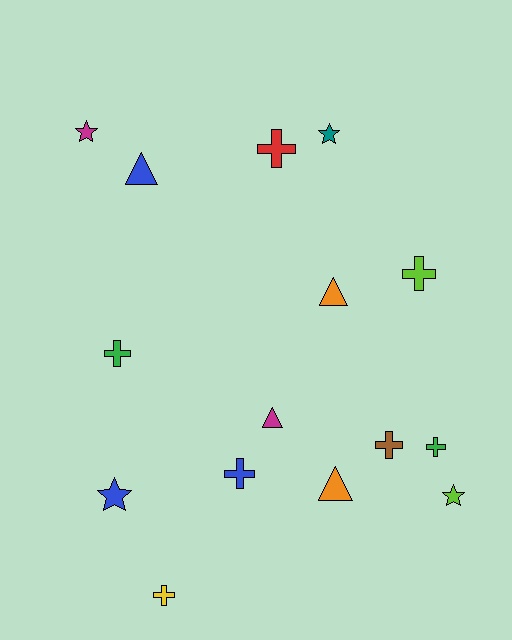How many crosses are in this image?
There are 7 crosses.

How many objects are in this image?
There are 15 objects.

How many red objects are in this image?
There is 1 red object.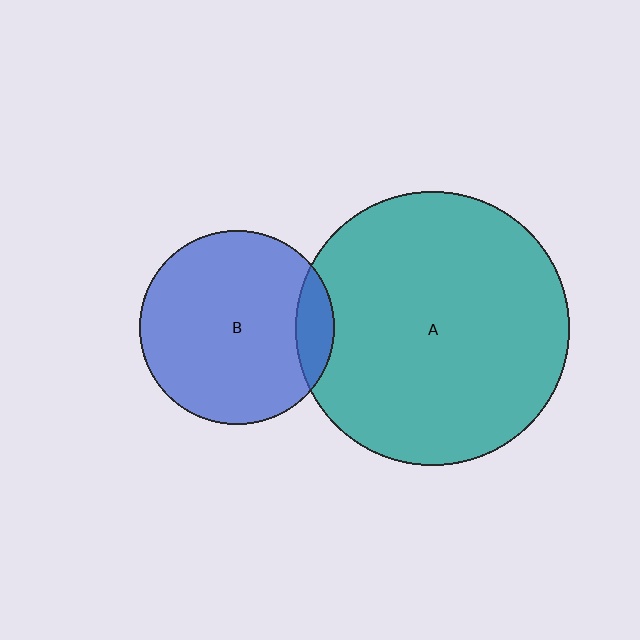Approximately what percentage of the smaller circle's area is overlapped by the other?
Approximately 10%.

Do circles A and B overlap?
Yes.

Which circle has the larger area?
Circle A (teal).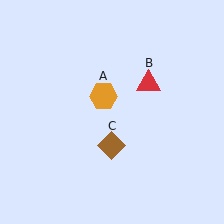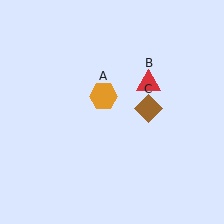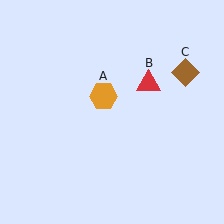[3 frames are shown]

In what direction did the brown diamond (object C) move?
The brown diamond (object C) moved up and to the right.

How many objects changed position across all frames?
1 object changed position: brown diamond (object C).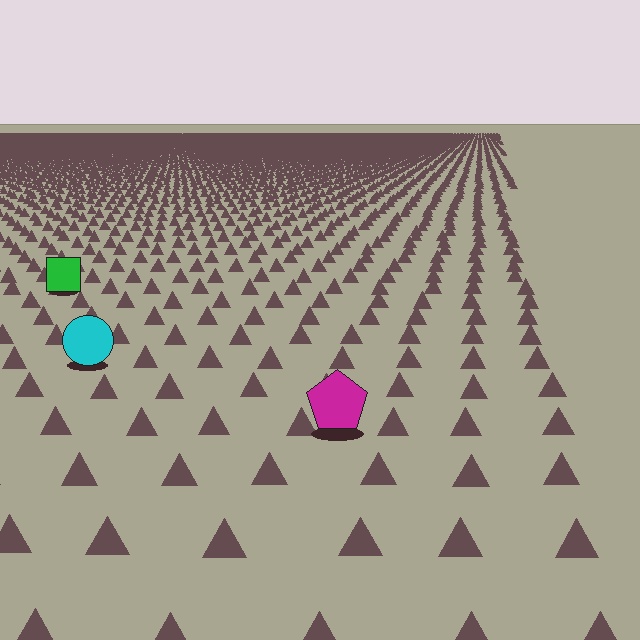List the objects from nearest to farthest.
From nearest to farthest: the magenta pentagon, the cyan circle, the green square.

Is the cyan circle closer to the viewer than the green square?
Yes. The cyan circle is closer — you can tell from the texture gradient: the ground texture is coarser near it.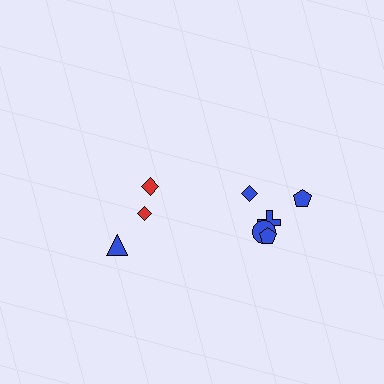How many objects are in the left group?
There are 3 objects.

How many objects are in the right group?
There are 5 objects.